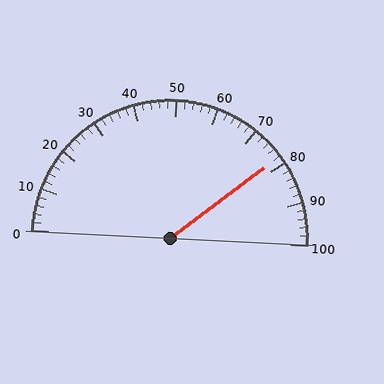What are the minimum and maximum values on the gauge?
The gauge ranges from 0 to 100.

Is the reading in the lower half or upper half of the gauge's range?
The reading is in the upper half of the range (0 to 100).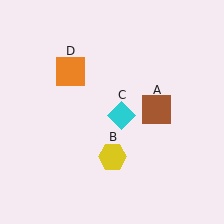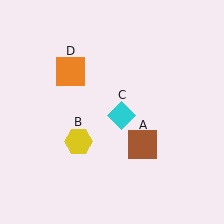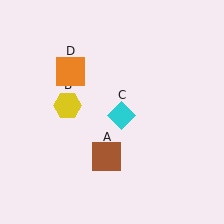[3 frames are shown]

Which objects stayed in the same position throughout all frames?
Cyan diamond (object C) and orange square (object D) remained stationary.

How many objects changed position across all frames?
2 objects changed position: brown square (object A), yellow hexagon (object B).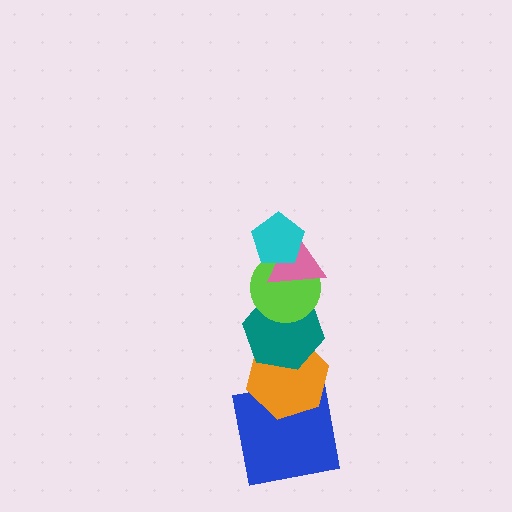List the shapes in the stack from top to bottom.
From top to bottom: the cyan pentagon, the pink triangle, the lime circle, the teal hexagon, the orange hexagon, the blue square.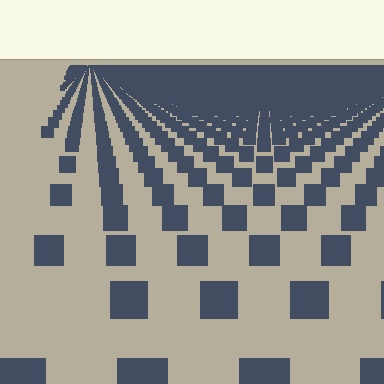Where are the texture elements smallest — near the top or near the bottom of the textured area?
Near the top.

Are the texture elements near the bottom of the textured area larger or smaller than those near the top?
Larger. Near the bottom, elements are closer to the viewer and appear at a bigger on-screen size.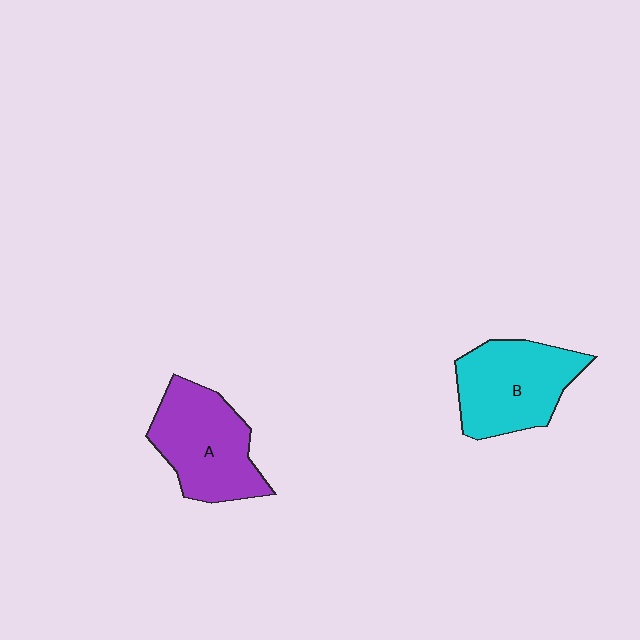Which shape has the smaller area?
Shape B (cyan).